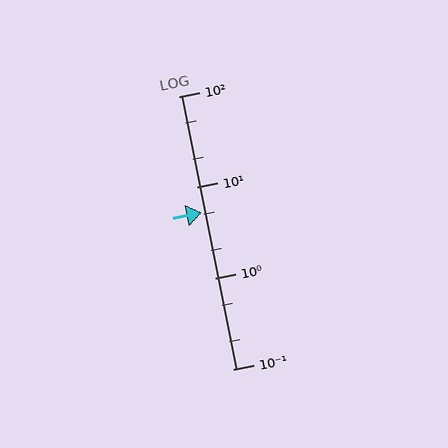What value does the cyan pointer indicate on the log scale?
The pointer indicates approximately 5.3.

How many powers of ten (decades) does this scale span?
The scale spans 3 decades, from 0.1 to 100.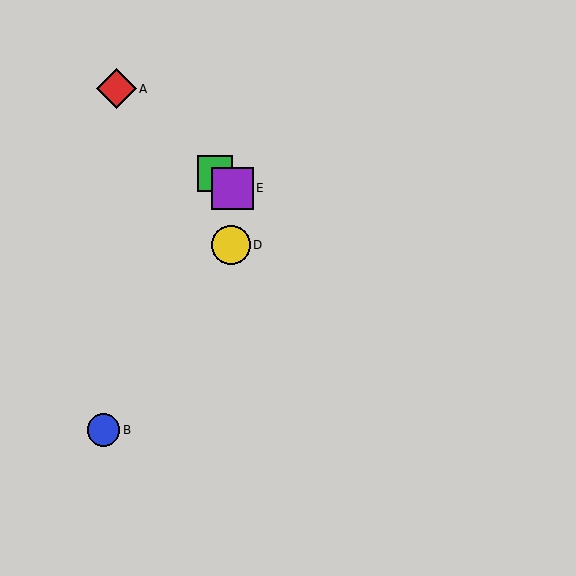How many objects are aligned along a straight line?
3 objects (A, C, E) are aligned along a straight line.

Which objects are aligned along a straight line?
Objects A, C, E are aligned along a straight line.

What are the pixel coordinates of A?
Object A is at (116, 89).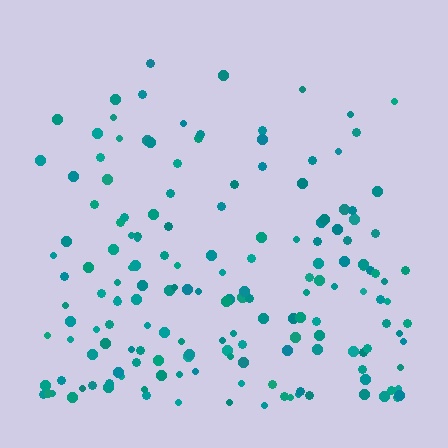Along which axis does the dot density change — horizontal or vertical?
Vertical.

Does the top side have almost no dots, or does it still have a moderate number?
Still a moderate number, just noticeably fewer than the bottom.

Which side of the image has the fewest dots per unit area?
The top.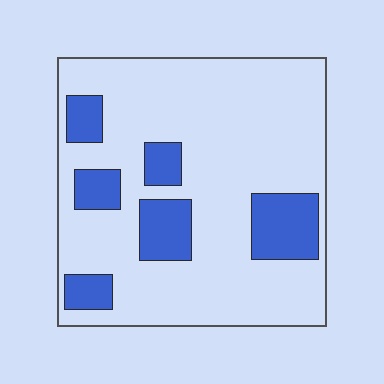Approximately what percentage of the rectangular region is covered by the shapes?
Approximately 20%.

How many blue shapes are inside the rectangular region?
6.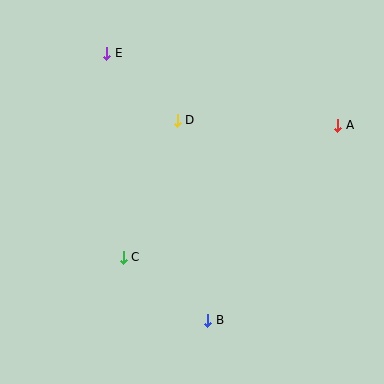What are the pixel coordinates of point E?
Point E is at (107, 53).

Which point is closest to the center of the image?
Point D at (177, 120) is closest to the center.